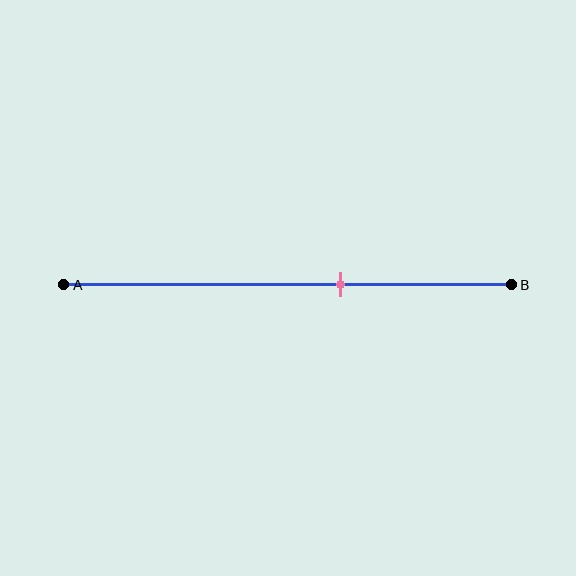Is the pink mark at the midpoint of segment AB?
No, the mark is at about 60% from A, not at the 50% midpoint.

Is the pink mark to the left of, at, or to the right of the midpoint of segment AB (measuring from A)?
The pink mark is to the right of the midpoint of segment AB.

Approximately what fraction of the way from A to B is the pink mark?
The pink mark is approximately 60% of the way from A to B.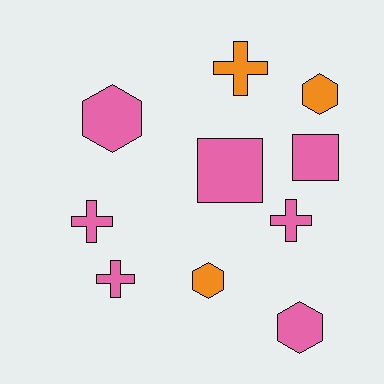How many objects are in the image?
There are 10 objects.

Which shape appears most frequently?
Cross, with 4 objects.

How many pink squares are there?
There are 2 pink squares.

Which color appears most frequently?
Pink, with 7 objects.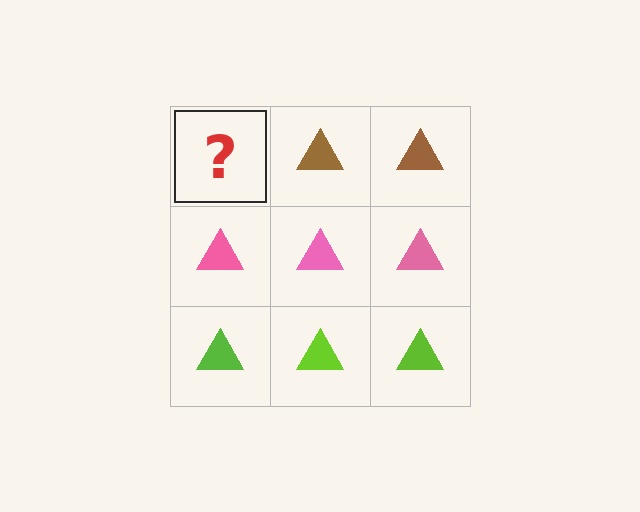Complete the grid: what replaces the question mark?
The question mark should be replaced with a brown triangle.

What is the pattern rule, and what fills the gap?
The rule is that each row has a consistent color. The gap should be filled with a brown triangle.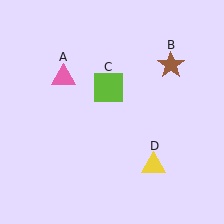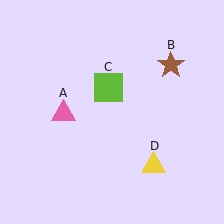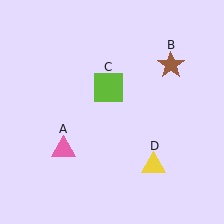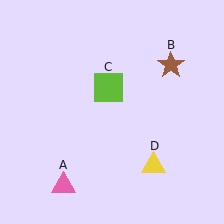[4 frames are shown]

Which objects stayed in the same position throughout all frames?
Brown star (object B) and lime square (object C) and yellow triangle (object D) remained stationary.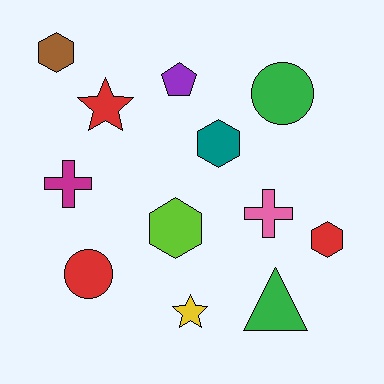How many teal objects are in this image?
There is 1 teal object.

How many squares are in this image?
There are no squares.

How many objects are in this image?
There are 12 objects.